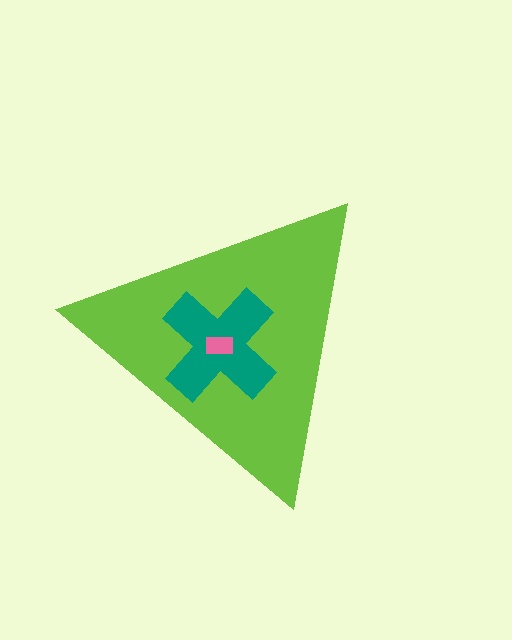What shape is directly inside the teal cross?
The pink rectangle.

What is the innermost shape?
The pink rectangle.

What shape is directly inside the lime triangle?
The teal cross.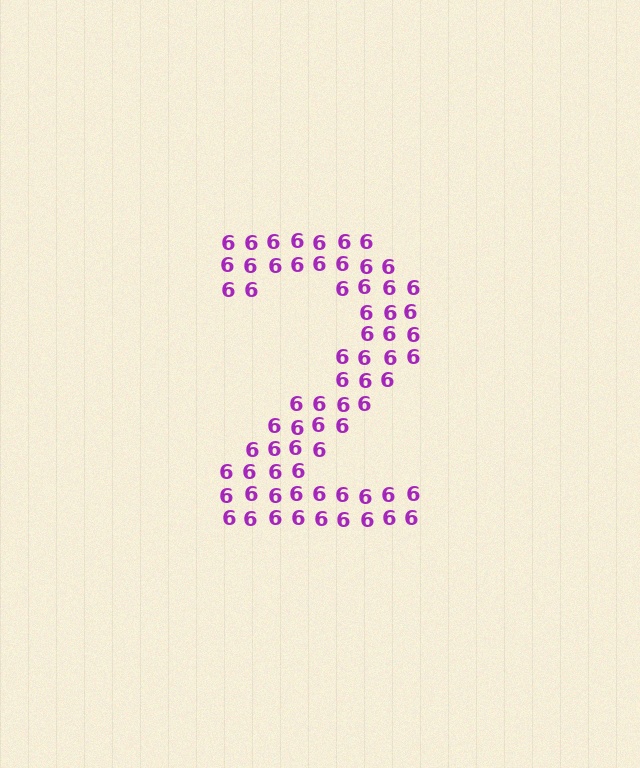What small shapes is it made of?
It is made of small digit 6's.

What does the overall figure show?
The overall figure shows the digit 2.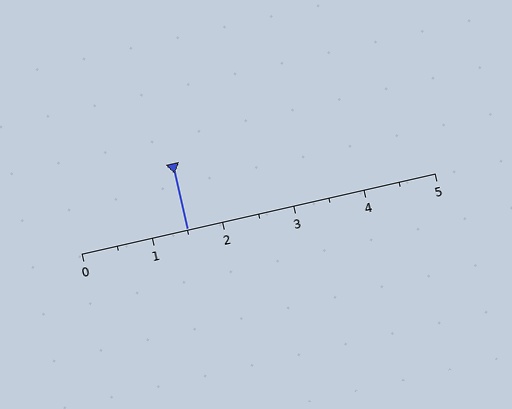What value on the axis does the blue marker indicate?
The marker indicates approximately 1.5.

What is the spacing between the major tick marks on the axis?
The major ticks are spaced 1 apart.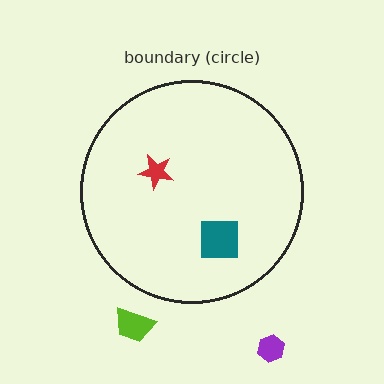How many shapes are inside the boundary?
2 inside, 2 outside.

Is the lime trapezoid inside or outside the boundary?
Outside.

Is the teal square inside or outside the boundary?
Inside.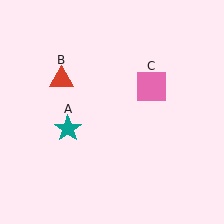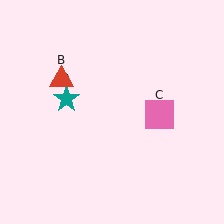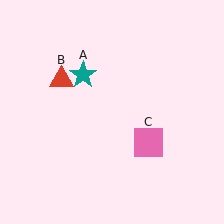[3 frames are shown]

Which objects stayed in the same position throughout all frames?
Red triangle (object B) remained stationary.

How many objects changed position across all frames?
2 objects changed position: teal star (object A), pink square (object C).